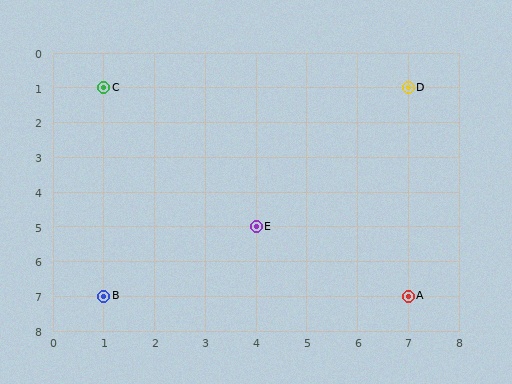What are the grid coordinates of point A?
Point A is at grid coordinates (7, 7).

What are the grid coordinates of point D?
Point D is at grid coordinates (7, 1).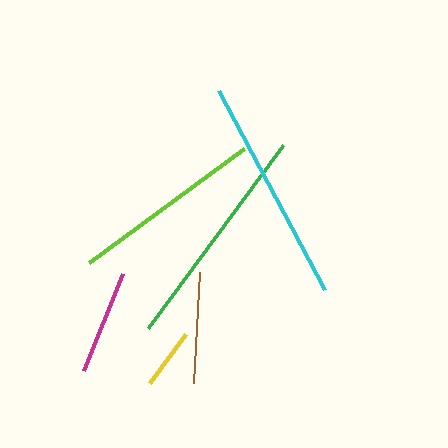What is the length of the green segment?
The green segment is approximately 227 pixels long.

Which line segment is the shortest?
The yellow line is the shortest at approximately 61 pixels.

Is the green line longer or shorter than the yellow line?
The green line is longer than the yellow line.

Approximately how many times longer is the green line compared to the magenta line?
The green line is approximately 2.2 times the length of the magenta line.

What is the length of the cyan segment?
The cyan segment is approximately 226 pixels long.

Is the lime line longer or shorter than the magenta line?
The lime line is longer than the magenta line.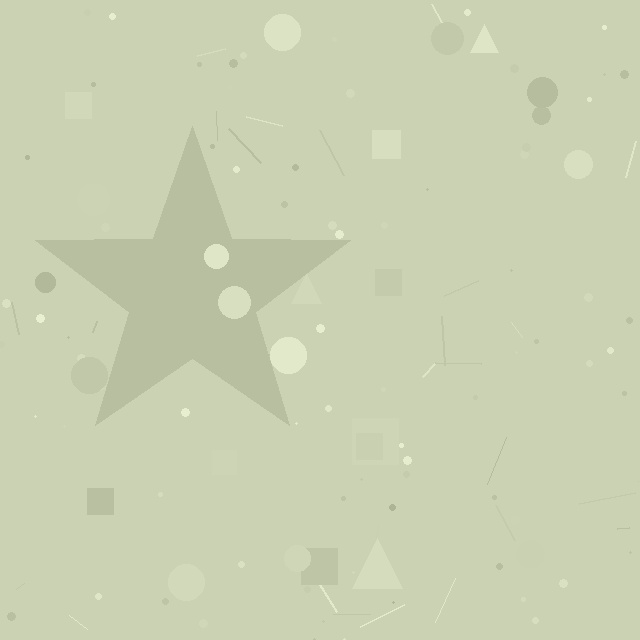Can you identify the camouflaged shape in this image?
The camouflaged shape is a star.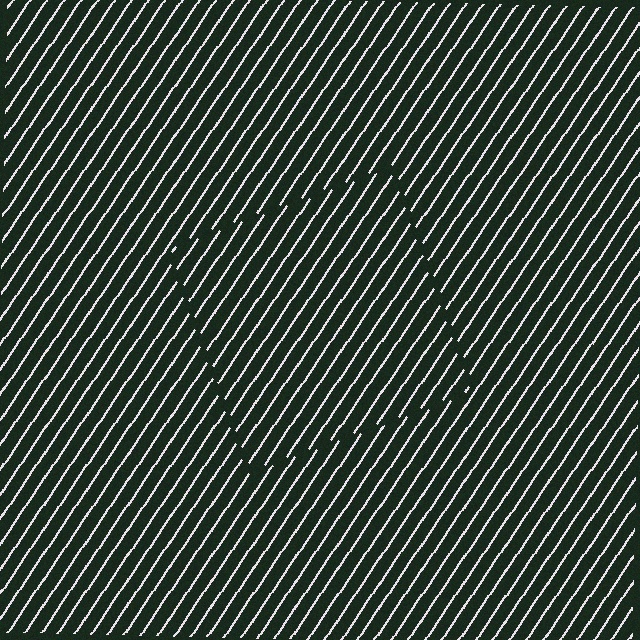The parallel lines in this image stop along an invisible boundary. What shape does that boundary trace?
An illusory square. The interior of the shape contains the same grating, shifted by half a period — the contour is defined by the phase discontinuity where line-ends from the inner and outer gratings abut.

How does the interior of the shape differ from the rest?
The interior of the shape contains the same grating, shifted by half a period — the contour is defined by the phase discontinuity where line-ends from the inner and outer gratings abut.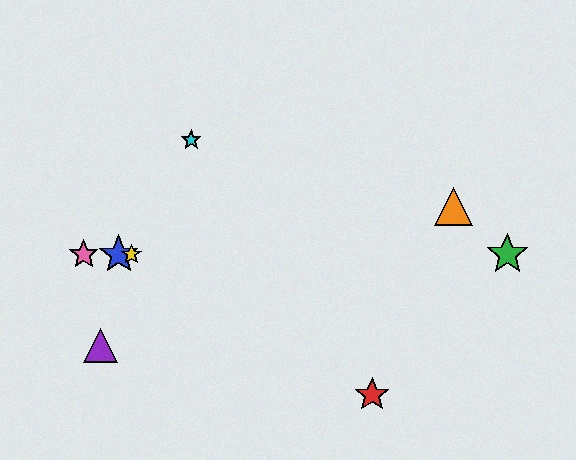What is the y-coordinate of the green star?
The green star is at y≈254.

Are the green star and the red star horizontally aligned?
No, the green star is at y≈254 and the red star is at y≈395.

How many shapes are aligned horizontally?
4 shapes (the blue star, the green star, the yellow star, the pink star) are aligned horizontally.